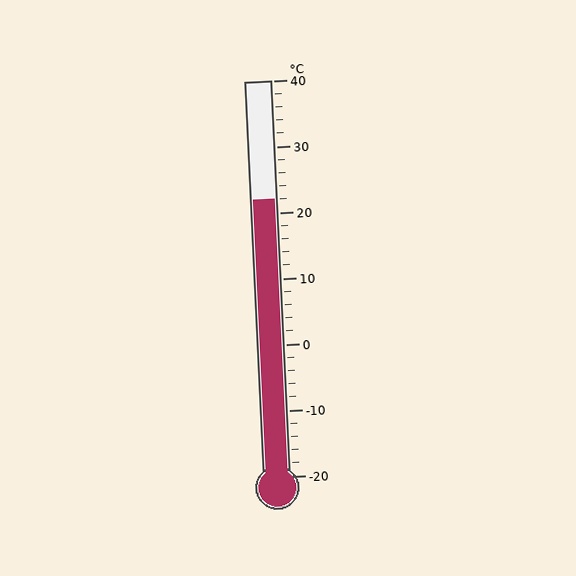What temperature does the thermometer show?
The thermometer shows approximately 22°C.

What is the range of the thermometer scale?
The thermometer scale ranges from -20°C to 40°C.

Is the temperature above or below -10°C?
The temperature is above -10°C.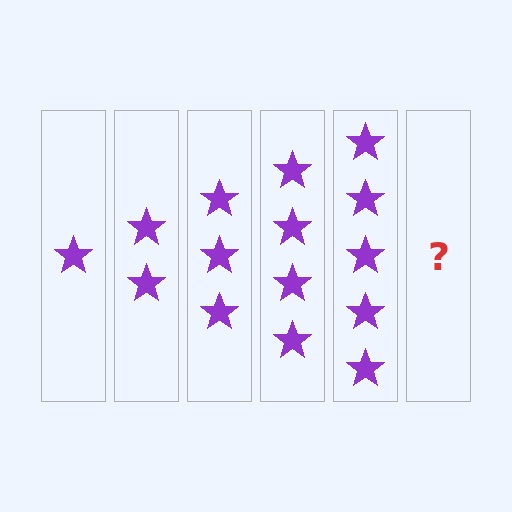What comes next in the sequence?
The next element should be 6 stars.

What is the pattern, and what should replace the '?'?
The pattern is that each step adds one more star. The '?' should be 6 stars.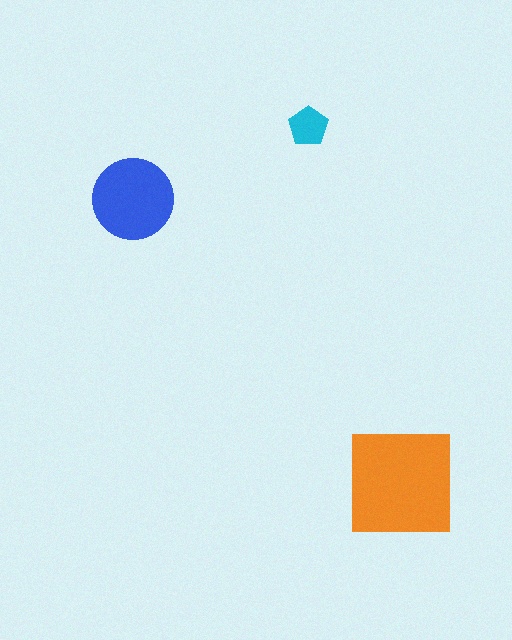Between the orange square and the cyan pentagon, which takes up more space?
The orange square.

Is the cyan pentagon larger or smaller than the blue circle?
Smaller.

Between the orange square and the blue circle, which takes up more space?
The orange square.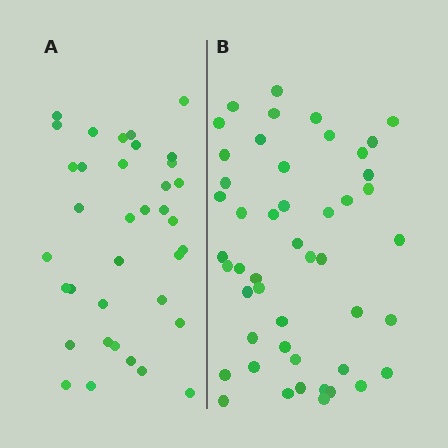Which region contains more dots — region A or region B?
Region B (the right region) has more dots.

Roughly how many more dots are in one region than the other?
Region B has roughly 12 or so more dots than region A.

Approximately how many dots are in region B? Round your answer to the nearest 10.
About 50 dots. (The exact count is 48, which rounds to 50.)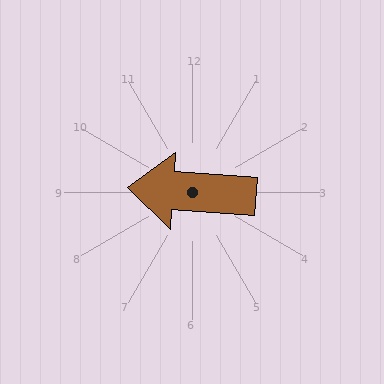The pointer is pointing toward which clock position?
Roughly 9 o'clock.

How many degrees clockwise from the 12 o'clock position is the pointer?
Approximately 274 degrees.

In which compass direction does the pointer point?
West.